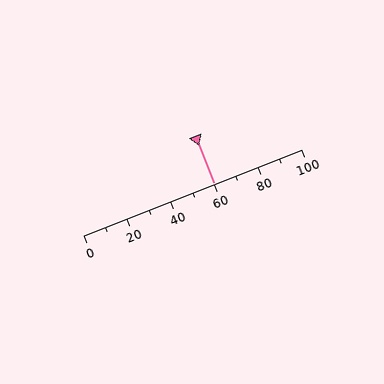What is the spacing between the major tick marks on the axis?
The major ticks are spaced 20 apart.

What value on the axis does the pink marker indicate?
The marker indicates approximately 60.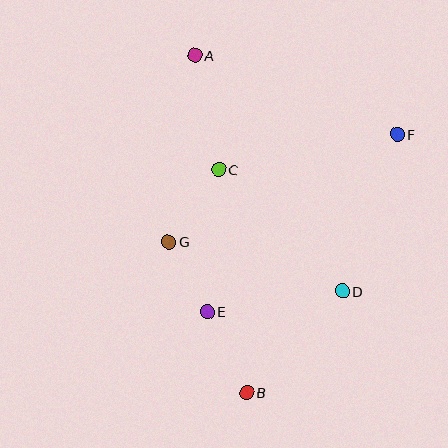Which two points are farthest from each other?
Points A and B are farthest from each other.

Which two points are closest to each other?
Points E and G are closest to each other.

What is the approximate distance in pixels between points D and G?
The distance between D and G is approximately 180 pixels.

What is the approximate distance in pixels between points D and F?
The distance between D and F is approximately 166 pixels.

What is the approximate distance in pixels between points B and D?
The distance between B and D is approximately 139 pixels.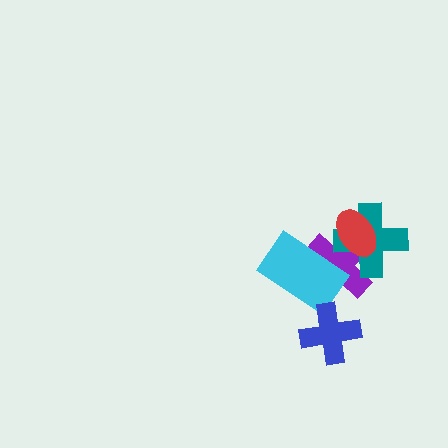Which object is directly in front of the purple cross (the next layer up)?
The teal cross is directly in front of the purple cross.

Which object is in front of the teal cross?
The red ellipse is in front of the teal cross.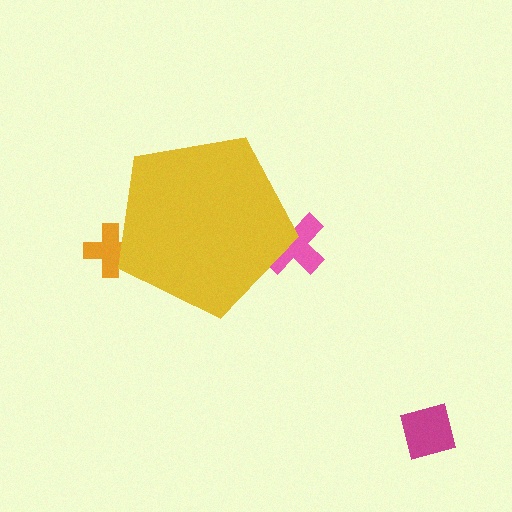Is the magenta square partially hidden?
No, the magenta square is fully visible.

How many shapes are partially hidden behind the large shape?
2 shapes are partially hidden.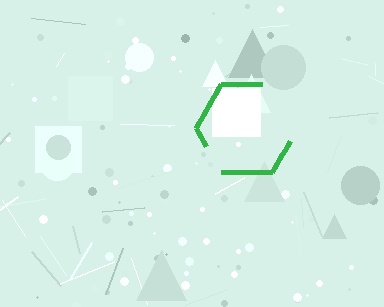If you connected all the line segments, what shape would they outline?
They would outline a hexagon.